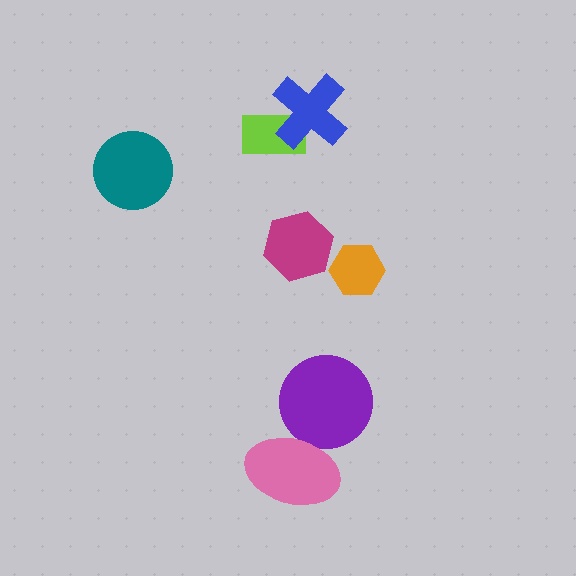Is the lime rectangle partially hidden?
Yes, it is partially covered by another shape.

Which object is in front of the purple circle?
The pink ellipse is in front of the purple circle.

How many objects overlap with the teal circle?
0 objects overlap with the teal circle.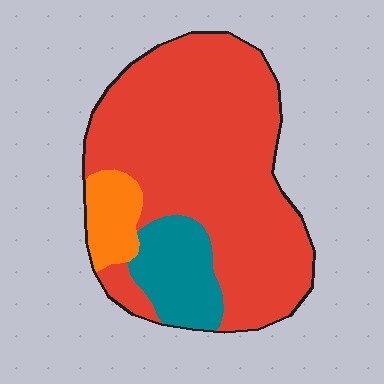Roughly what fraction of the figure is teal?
Teal takes up about one sixth (1/6) of the figure.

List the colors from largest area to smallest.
From largest to smallest: red, teal, orange.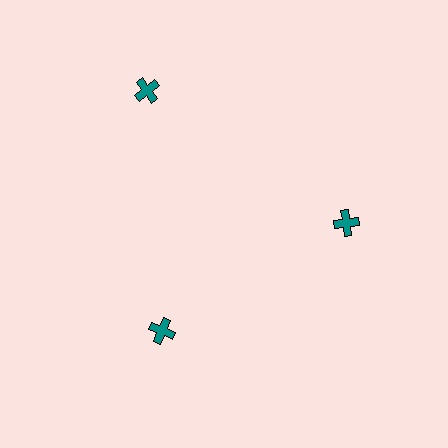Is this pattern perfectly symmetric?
No. The 3 teal crosses are arranged in a ring, but one element near the 11 o'clock position is pushed outward from the center, breaking the 3-fold rotational symmetry.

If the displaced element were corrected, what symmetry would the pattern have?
It would have 3-fold rotational symmetry — the pattern would map onto itself every 120 degrees.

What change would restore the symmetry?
The symmetry would be restored by moving it inward, back onto the ring so that all 3 crosses sit at equal angles and equal distance from the center.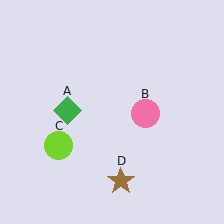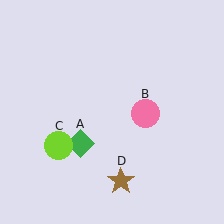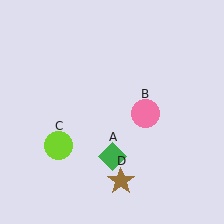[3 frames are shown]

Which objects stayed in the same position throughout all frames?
Pink circle (object B) and lime circle (object C) and brown star (object D) remained stationary.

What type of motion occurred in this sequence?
The green diamond (object A) rotated counterclockwise around the center of the scene.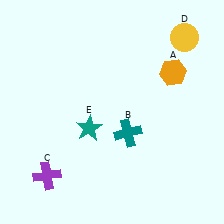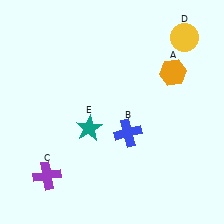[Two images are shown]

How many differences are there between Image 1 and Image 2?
There is 1 difference between the two images.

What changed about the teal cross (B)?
In Image 1, B is teal. In Image 2, it changed to blue.